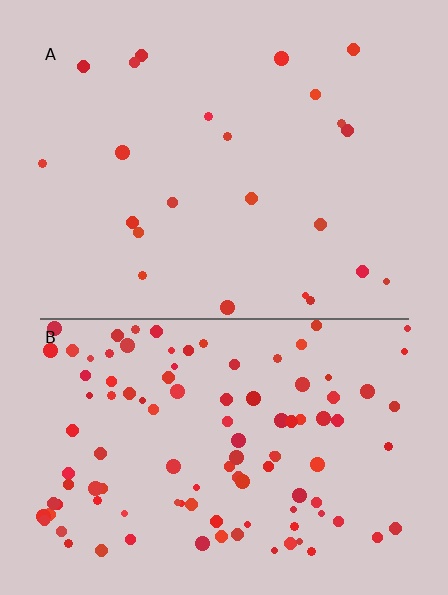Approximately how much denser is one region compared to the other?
Approximately 4.7× — region B over region A.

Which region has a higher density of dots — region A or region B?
B (the bottom).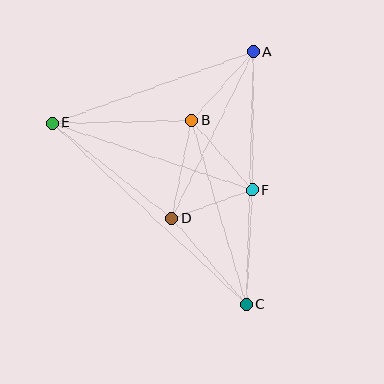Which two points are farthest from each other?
Points C and E are farthest from each other.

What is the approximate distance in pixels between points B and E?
The distance between B and E is approximately 140 pixels.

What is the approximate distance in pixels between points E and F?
The distance between E and F is approximately 210 pixels.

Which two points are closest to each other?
Points D and F are closest to each other.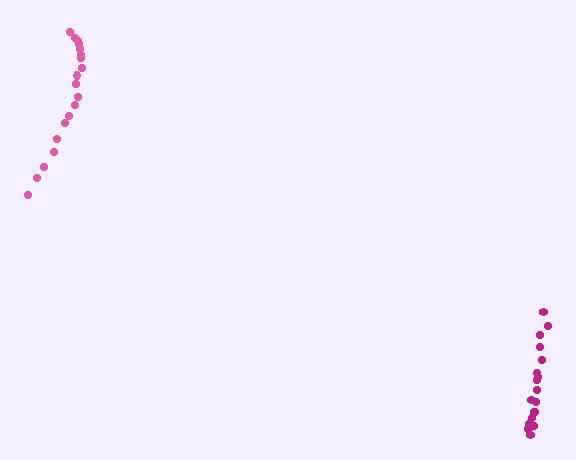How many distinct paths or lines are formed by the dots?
There are 2 distinct paths.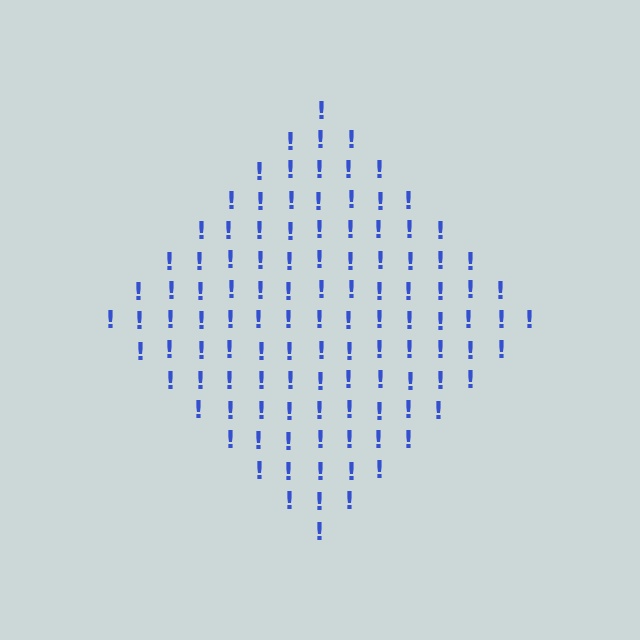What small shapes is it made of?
It is made of small exclamation marks.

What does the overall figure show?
The overall figure shows a diamond.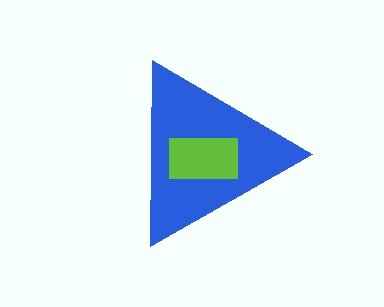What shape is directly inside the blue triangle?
The lime rectangle.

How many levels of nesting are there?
2.